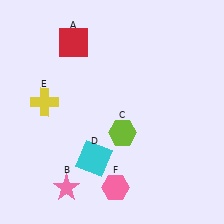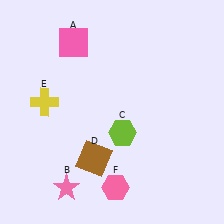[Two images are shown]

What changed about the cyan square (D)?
In Image 1, D is cyan. In Image 2, it changed to brown.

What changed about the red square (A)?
In Image 1, A is red. In Image 2, it changed to pink.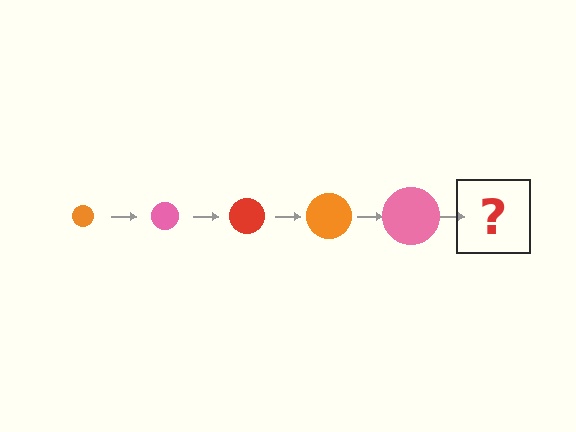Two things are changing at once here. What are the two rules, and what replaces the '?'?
The two rules are that the circle grows larger each step and the color cycles through orange, pink, and red. The '?' should be a red circle, larger than the previous one.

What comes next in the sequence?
The next element should be a red circle, larger than the previous one.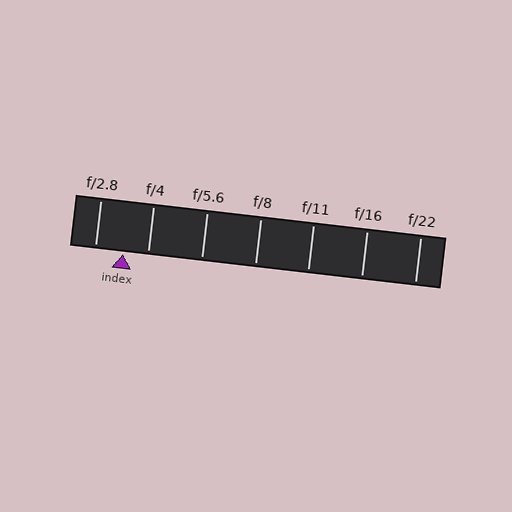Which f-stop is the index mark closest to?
The index mark is closest to f/4.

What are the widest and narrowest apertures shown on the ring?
The widest aperture shown is f/2.8 and the narrowest is f/22.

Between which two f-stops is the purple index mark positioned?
The index mark is between f/2.8 and f/4.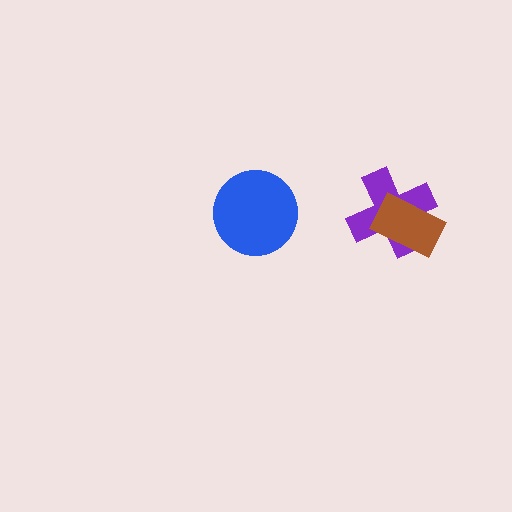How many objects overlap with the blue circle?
0 objects overlap with the blue circle.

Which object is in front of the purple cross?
The brown rectangle is in front of the purple cross.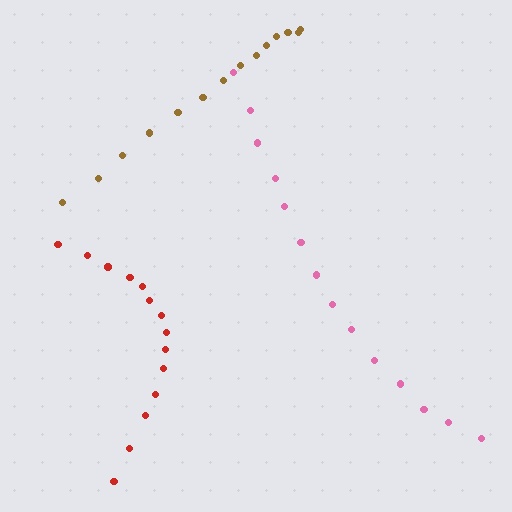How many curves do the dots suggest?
There are 3 distinct paths.